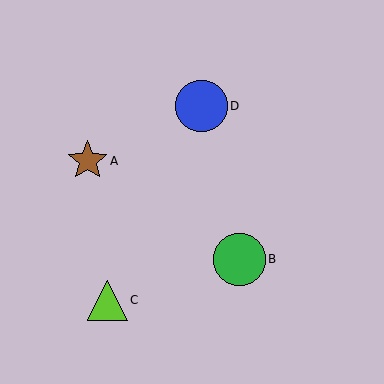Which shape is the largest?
The green circle (labeled B) is the largest.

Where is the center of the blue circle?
The center of the blue circle is at (201, 106).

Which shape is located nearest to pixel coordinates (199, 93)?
The blue circle (labeled D) at (201, 106) is nearest to that location.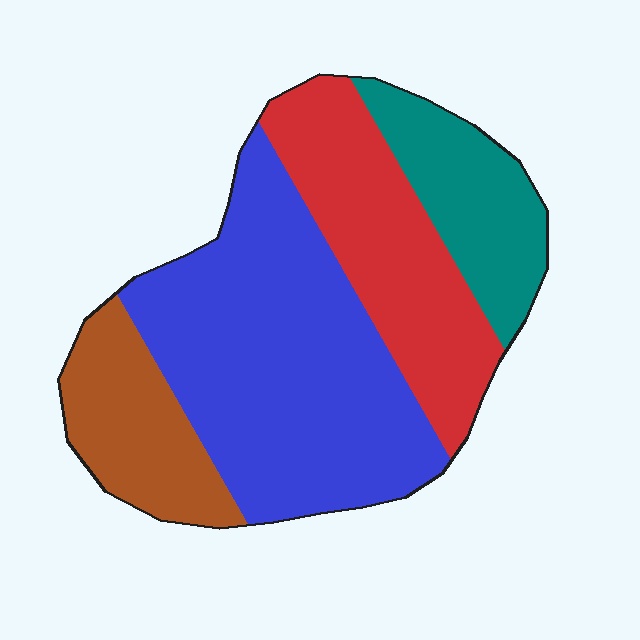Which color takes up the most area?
Blue, at roughly 45%.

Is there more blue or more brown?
Blue.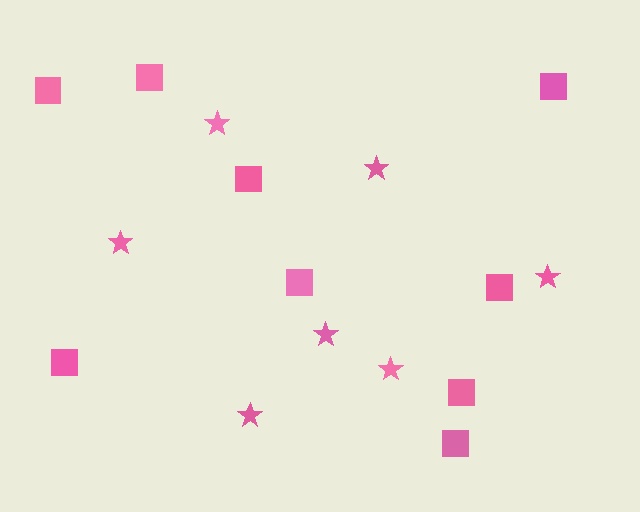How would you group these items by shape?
There are 2 groups: one group of squares (9) and one group of stars (7).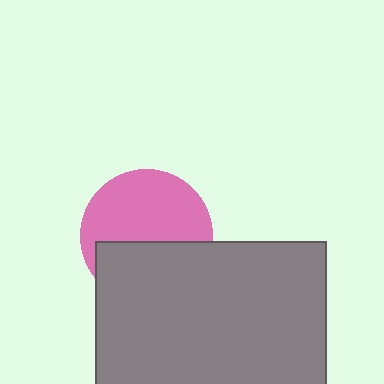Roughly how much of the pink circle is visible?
About half of it is visible (roughly 58%).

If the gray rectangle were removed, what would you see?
You would see the complete pink circle.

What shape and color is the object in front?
The object in front is a gray rectangle.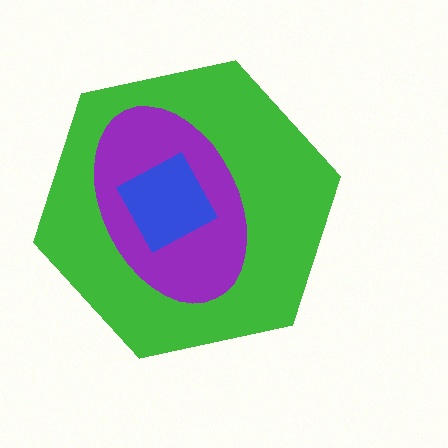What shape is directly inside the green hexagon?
The purple ellipse.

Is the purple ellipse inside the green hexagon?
Yes.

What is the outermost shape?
The green hexagon.